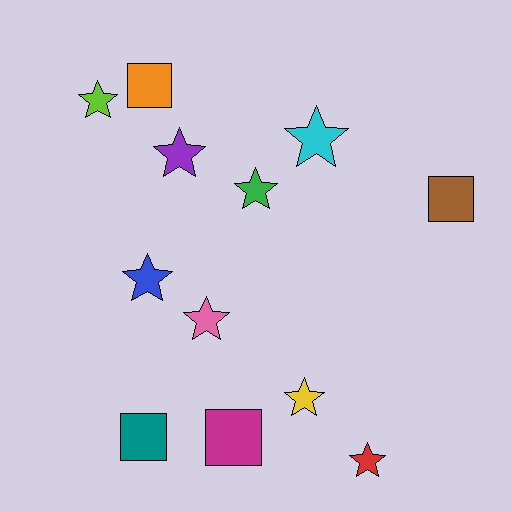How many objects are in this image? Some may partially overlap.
There are 12 objects.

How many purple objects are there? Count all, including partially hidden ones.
There is 1 purple object.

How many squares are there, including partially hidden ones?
There are 4 squares.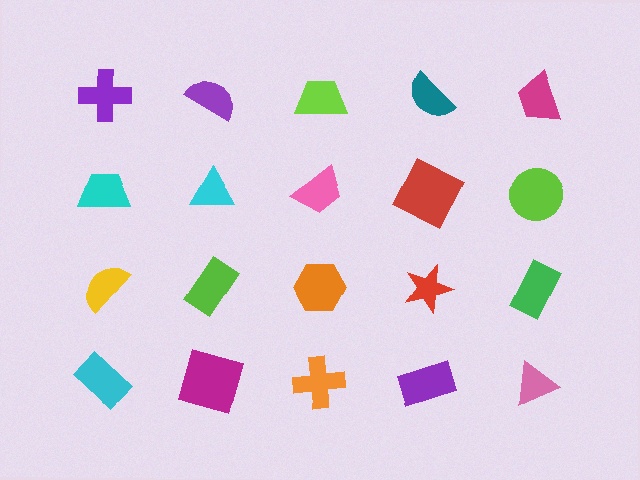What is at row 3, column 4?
A red star.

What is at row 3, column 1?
A yellow semicircle.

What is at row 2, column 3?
A pink trapezoid.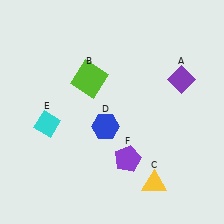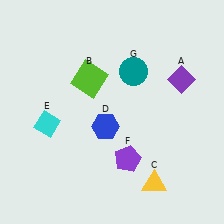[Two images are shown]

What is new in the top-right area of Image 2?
A teal circle (G) was added in the top-right area of Image 2.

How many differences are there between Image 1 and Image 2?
There is 1 difference between the two images.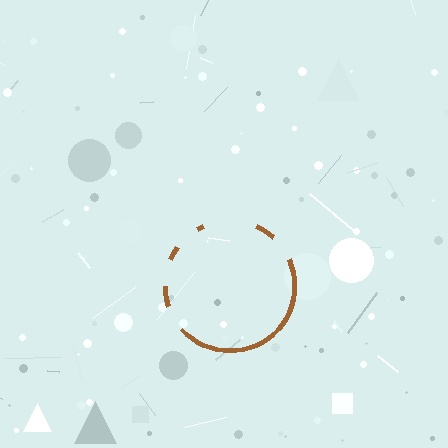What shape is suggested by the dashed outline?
The dashed outline suggests a circle.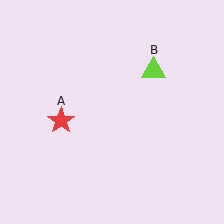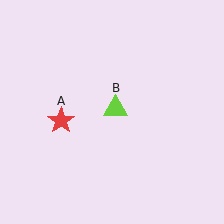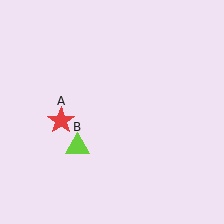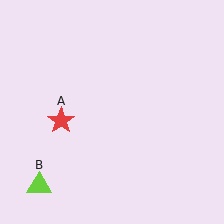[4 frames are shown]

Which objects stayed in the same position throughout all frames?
Red star (object A) remained stationary.